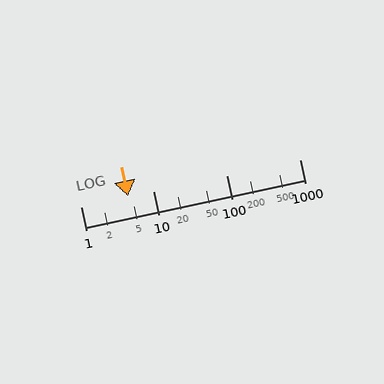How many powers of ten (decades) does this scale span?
The scale spans 3 decades, from 1 to 1000.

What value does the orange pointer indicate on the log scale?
The pointer indicates approximately 4.5.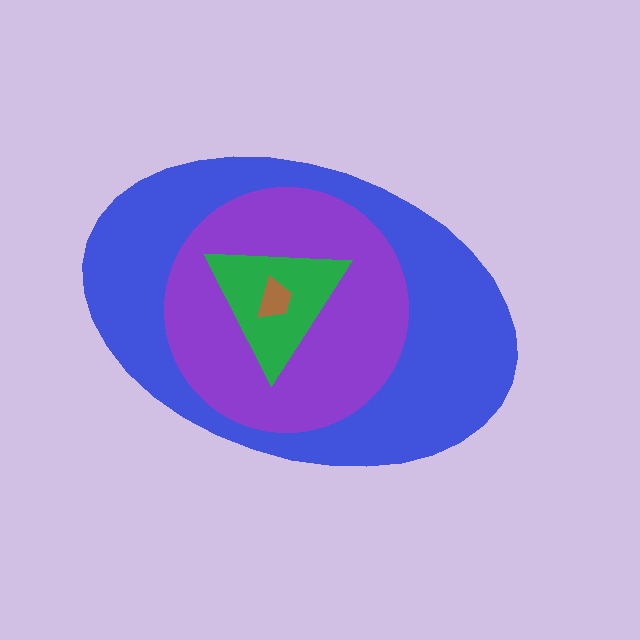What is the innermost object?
The brown trapezoid.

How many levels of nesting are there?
4.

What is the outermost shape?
The blue ellipse.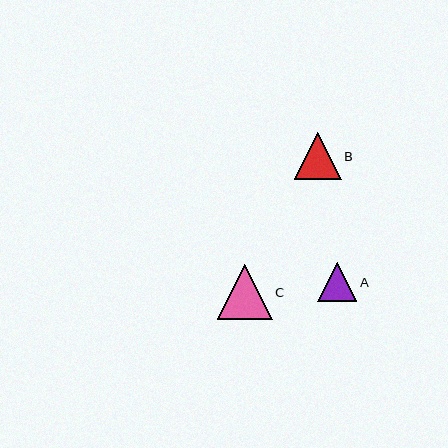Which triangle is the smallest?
Triangle A is the smallest with a size of approximately 39 pixels.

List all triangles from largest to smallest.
From largest to smallest: C, B, A.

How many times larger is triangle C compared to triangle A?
Triangle C is approximately 1.4 times the size of triangle A.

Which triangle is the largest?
Triangle C is the largest with a size of approximately 55 pixels.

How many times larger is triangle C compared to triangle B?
Triangle C is approximately 1.2 times the size of triangle B.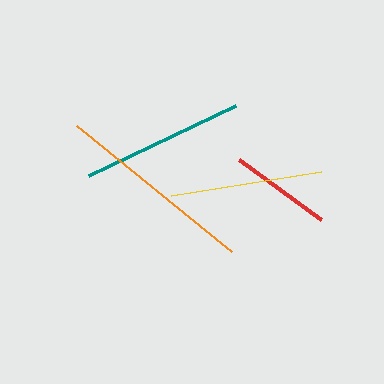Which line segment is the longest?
The orange line is the longest at approximately 200 pixels.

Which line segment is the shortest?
The red line is the shortest at approximately 102 pixels.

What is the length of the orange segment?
The orange segment is approximately 200 pixels long.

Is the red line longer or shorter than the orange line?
The orange line is longer than the red line.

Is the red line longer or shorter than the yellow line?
The yellow line is longer than the red line.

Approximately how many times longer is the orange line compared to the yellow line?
The orange line is approximately 1.3 times the length of the yellow line.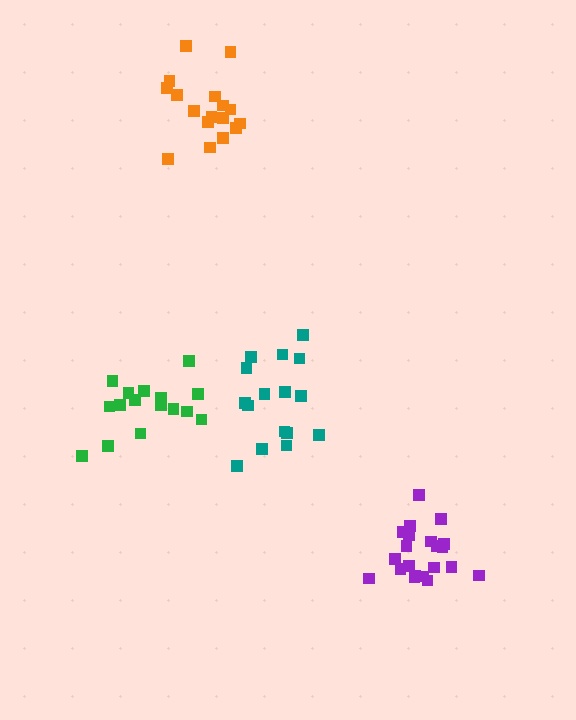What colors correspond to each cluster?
The clusters are colored: teal, orange, purple, green.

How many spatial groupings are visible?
There are 4 spatial groupings.